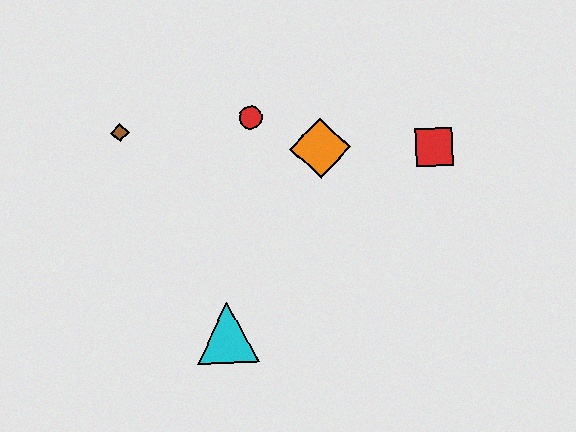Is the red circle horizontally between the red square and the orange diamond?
No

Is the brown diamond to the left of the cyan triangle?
Yes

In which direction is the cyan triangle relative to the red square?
The cyan triangle is to the left of the red square.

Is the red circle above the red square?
Yes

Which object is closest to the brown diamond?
The red circle is closest to the brown diamond.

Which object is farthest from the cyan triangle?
The red square is farthest from the cyan triangle.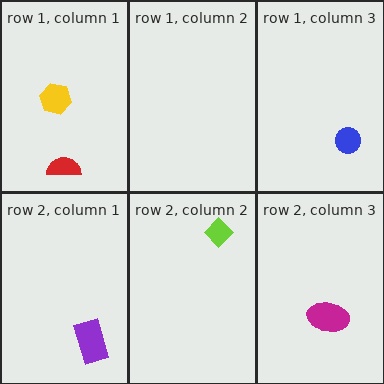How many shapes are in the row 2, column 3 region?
1.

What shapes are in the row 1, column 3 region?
The blue circle.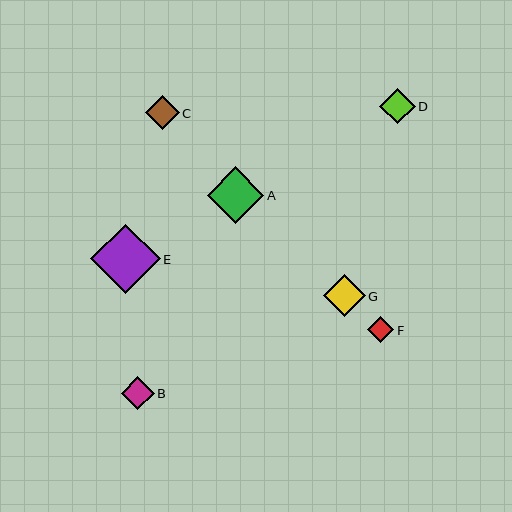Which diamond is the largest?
Diamond E is the largest with a size of approximately 69 pixels.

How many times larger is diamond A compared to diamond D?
Diamond A is approximately 1.6 times the size of diamond D.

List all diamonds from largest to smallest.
From largest to smallest: E, A, G, D, C, B, F.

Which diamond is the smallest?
Diamond F is the smallest with a size of approximately 26 pixels.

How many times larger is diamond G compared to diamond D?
Diamond G is approximately 1.2 times the size of diamond D.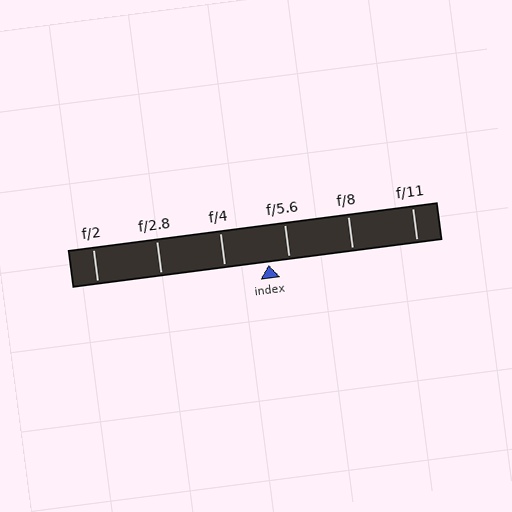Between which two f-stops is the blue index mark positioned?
The index mark is between f/4 and f/5.6.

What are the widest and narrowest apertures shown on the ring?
The widest aperture shown is f/2 and the narrowest is f/11.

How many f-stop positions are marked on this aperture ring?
There are 6 f-stop positions marked.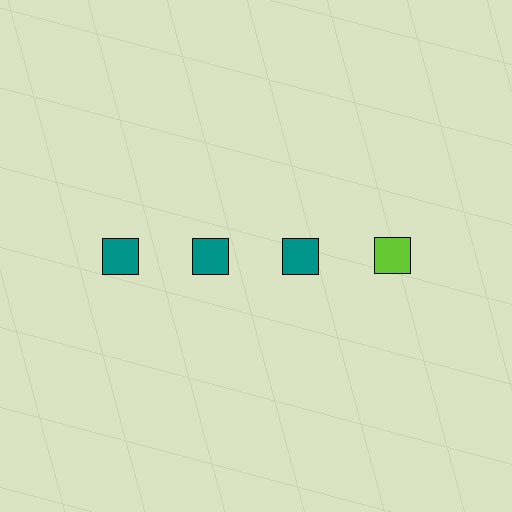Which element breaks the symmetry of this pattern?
The lime square in the top row, second from right column breaks the symmetry. All other shapes are teal squares.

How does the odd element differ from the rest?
It has a different color: lime instead of teal.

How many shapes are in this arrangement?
There are 4 shapes arranged in a grid pattern.